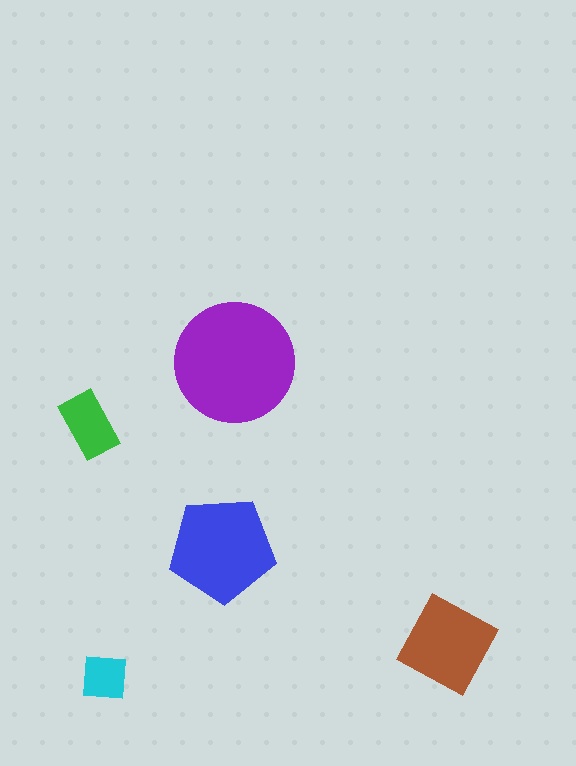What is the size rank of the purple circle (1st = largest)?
1st.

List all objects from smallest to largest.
The cyan square, the green rectangle, the brown square, the blue pentagon, the purple circle.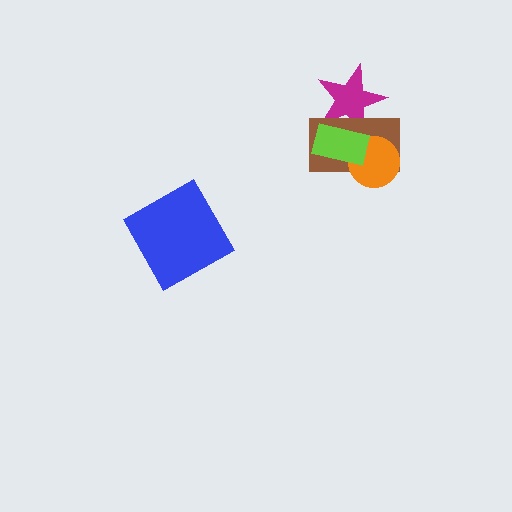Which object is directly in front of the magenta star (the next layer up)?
The brown rectangle is directly in front of the magenta star.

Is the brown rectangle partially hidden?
Yes, it is partially covered by another shape.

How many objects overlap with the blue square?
0 objects overlap with the blue square.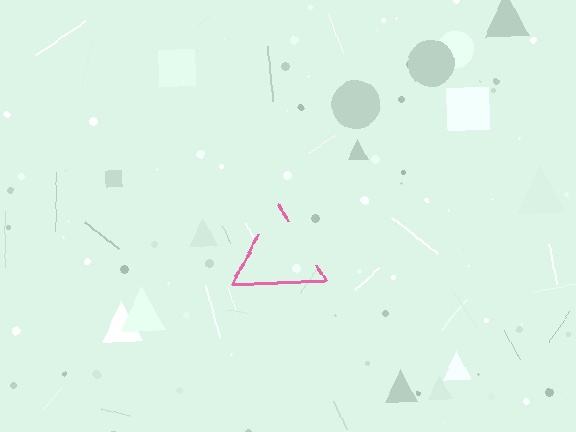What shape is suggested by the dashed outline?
The dashed outline suggests a triangle.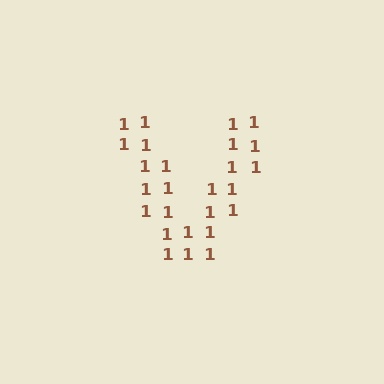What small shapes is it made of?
It is made of small digit 1's.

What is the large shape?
The large shape is the letter V.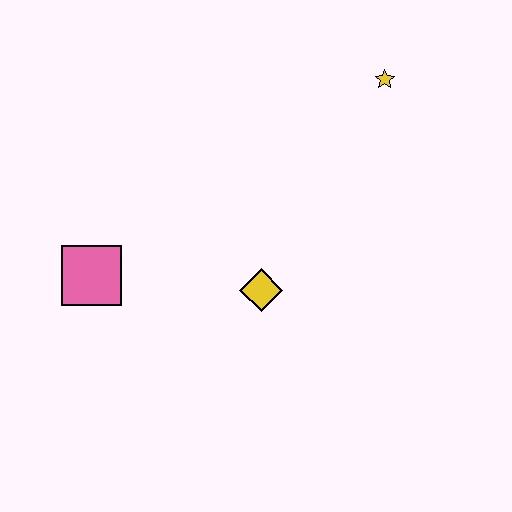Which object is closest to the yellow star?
The yellow diamond is closest to the yellow star.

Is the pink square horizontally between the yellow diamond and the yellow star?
No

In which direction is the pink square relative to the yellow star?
The pink square is to the left of the yellow star.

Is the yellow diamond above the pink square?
No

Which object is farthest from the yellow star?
The pink square is farthest from the yellow star.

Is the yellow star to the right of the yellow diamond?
Yes